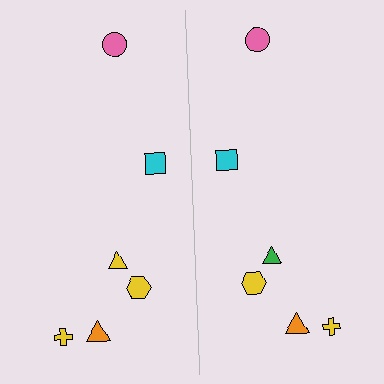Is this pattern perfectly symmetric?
No, the pattern is not perfectly symmetric. The green triangle on the right side breaks the symmetry — its mirror counterpart is yellow.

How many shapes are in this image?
There are 12 shapes in this image.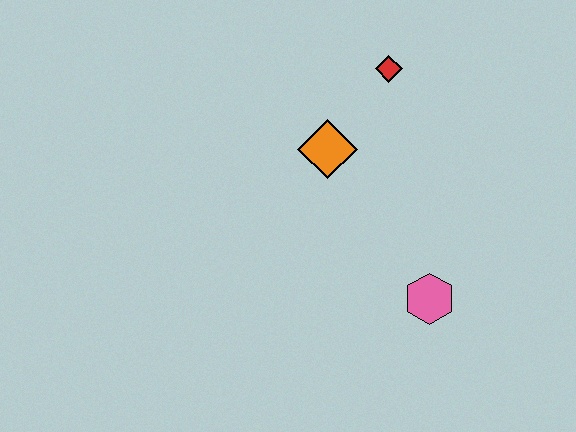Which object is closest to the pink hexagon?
The orange diamond is closest to the pink hexagon.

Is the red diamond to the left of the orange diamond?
No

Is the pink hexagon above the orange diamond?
No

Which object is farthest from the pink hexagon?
The red diamond is farthest from the pink hexagon.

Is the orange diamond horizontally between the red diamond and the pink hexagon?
No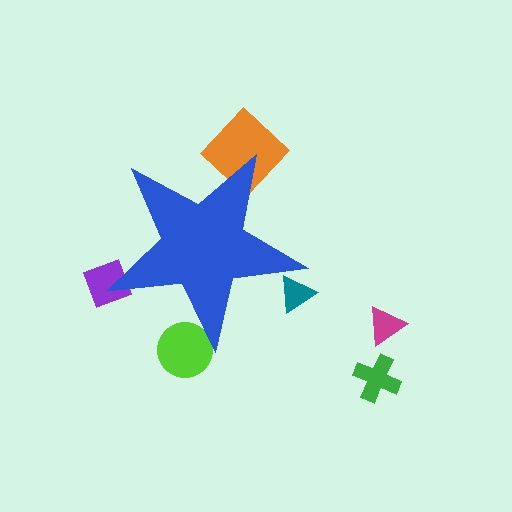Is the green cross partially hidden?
No, the green cross is fully visible.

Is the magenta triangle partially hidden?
No, the magenta triangle is fully visible.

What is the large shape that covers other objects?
A blue star.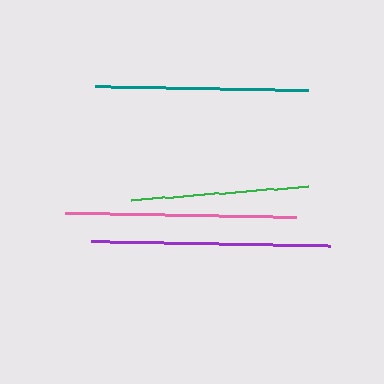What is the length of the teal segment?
The teal segment is approximately 213 pixels long.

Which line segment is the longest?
The purple line is the longest at approximately 239 pixels.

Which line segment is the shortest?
The green line is the shortest at approximately 179 pixels.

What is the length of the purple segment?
The purple segment is approximately 239 pixels long.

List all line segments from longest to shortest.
From longest to shortest: purple, pink, teal, green.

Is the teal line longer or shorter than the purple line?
The purple line is longer than the teal line.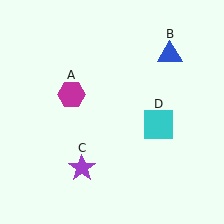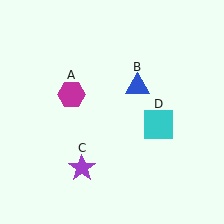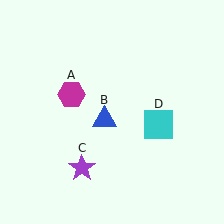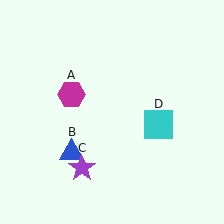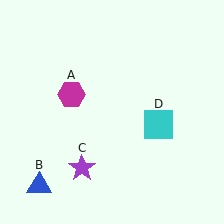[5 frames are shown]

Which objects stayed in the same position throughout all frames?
Magenta hexagon (object A) and purple star (object C) and cyan square (object D) remained stationary.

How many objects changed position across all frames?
1 object changed position: blue triangle (object B).